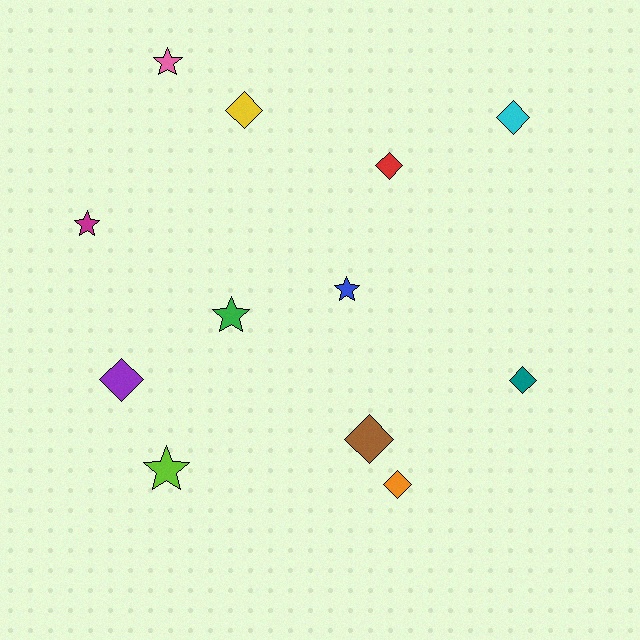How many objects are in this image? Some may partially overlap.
There are 12 objects.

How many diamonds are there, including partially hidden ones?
There are 7 diamonds.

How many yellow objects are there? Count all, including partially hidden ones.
There is 1 yellow object.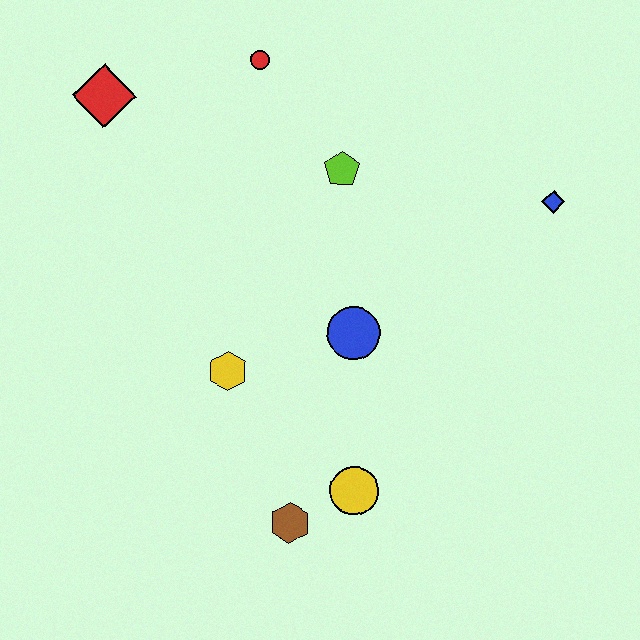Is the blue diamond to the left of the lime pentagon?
No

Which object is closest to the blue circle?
The yellow hexagon is closest to the blue circle.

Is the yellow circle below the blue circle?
Yes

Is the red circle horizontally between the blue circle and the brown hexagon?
No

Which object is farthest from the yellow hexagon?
The blue diamond is farthest from the yellow hexagon.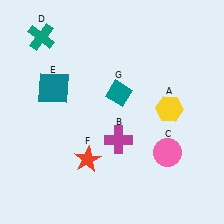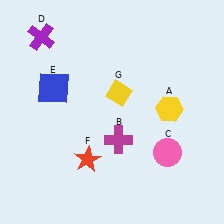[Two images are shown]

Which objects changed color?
D changed from teal to purple. E changed from teal to blue. G changed from teal to yellow.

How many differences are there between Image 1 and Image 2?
There are 3 differences between the two images.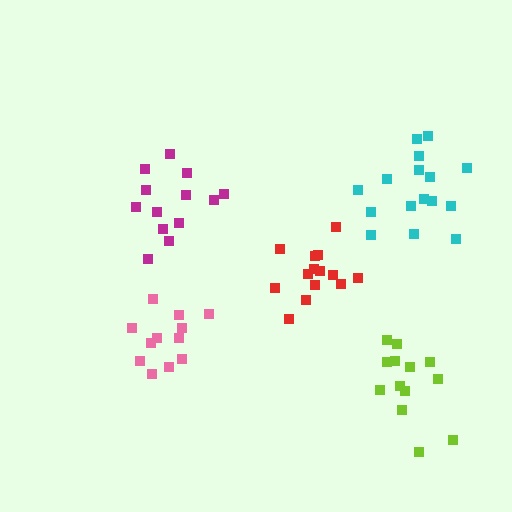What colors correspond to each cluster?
The clusters are colored: magenta, red, lime, pink, cyan.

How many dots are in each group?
Group 1: 13 dots, Group 2: 14 dots, Group 3: 13 dots, Group 4: 12 dots, Group 5: 16 dots (68 total).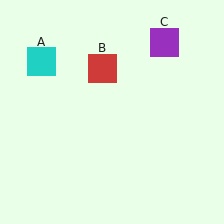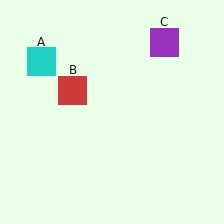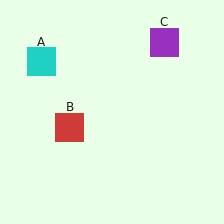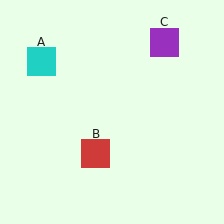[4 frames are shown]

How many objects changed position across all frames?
1 object changed position: red square (object B).